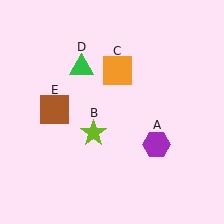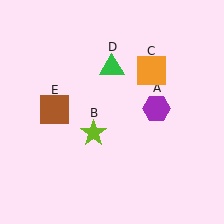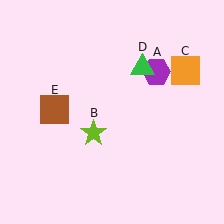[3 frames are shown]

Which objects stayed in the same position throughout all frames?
Lime star (object B) and brown square (object E) remained stationary.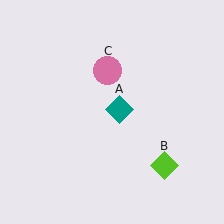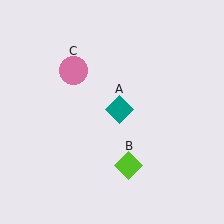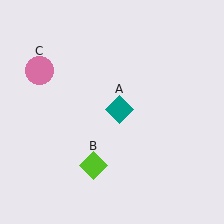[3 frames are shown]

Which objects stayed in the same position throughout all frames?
Teal diamond (object A) remained stationary.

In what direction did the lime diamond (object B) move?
The lime diamond (object B) moved left.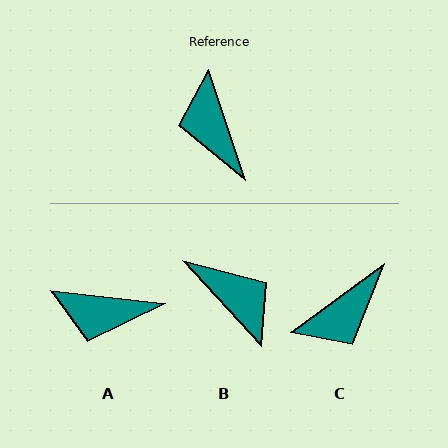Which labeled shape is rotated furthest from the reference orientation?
B, about 156 degrees away.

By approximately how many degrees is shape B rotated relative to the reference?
Approximately 156 degrees clockwise.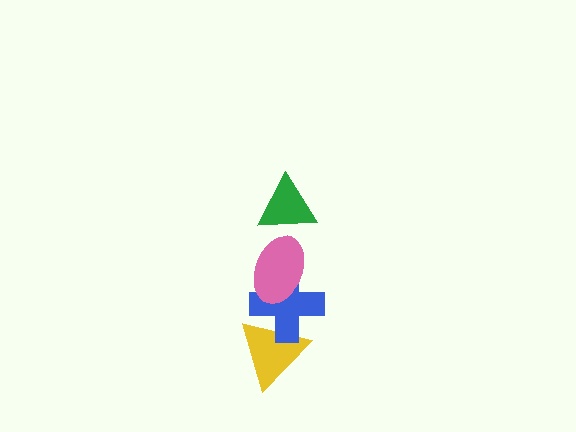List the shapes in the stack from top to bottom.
From top to bottom: the green triangle, the pink ellipse, the blue cross, the yellow triangle.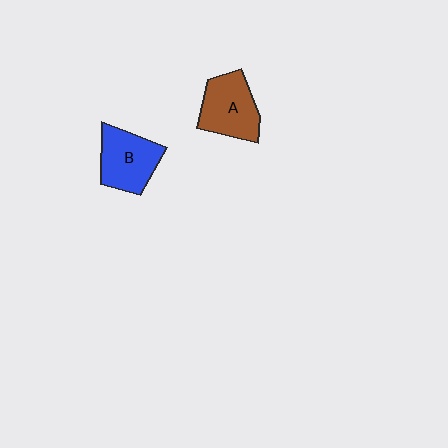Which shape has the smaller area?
Shape B (blue).